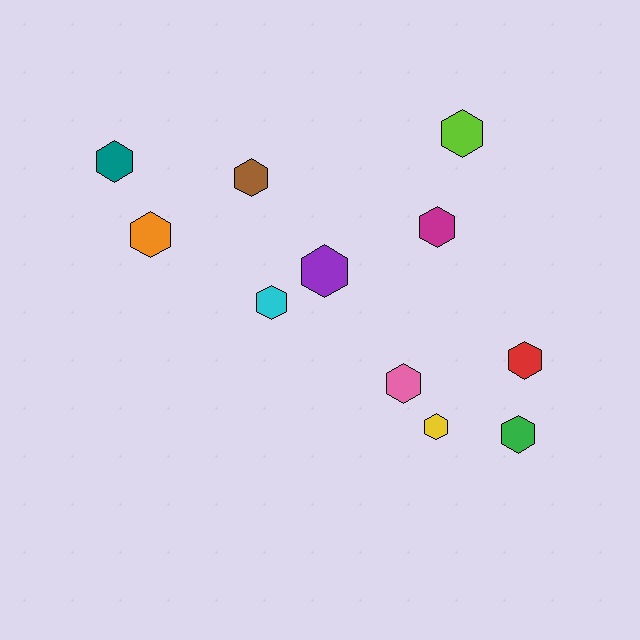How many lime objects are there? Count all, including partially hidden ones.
There is 1 lime object.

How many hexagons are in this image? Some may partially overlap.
There are 11 hexagons.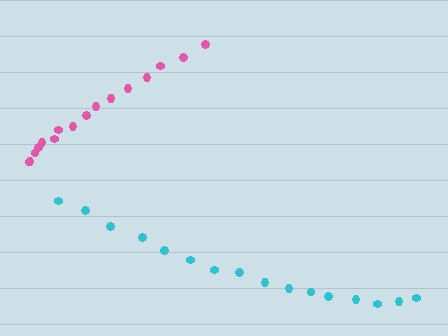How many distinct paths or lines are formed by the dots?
There are 2 distinct paths.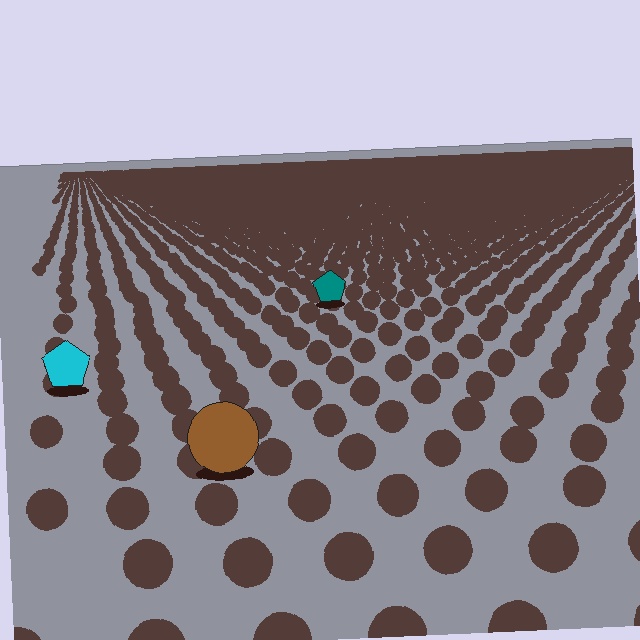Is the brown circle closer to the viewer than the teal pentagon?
Yes. The brown circle is closer — you can tell from the texture gradient: the ground texture is coarser near it.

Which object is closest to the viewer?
The brown circle is closest. The texture marks near it are larger and more spread out.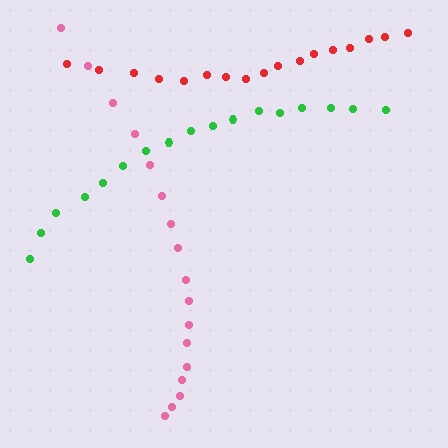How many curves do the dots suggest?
There are 3 distinct paths.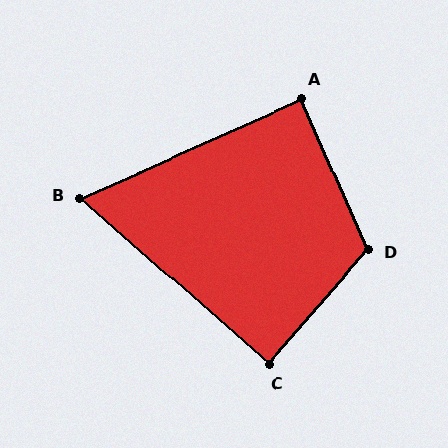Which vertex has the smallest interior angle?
B, at approximately 65 degrees.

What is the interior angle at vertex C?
Approximately 90 degrees (approximately right).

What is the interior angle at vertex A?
Approximately 90 degrees (approximately right).